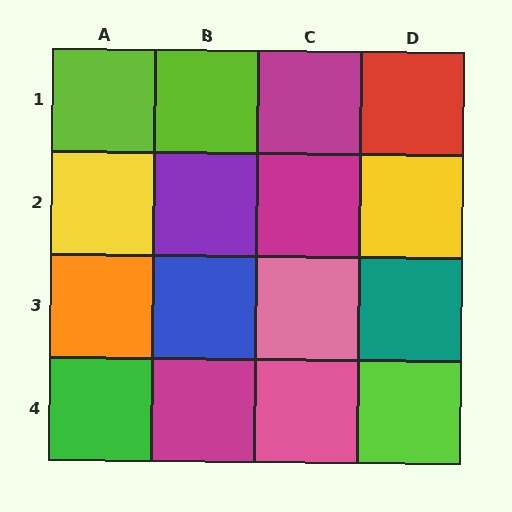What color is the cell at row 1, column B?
Lime.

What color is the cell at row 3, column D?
Teal.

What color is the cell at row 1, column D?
Red.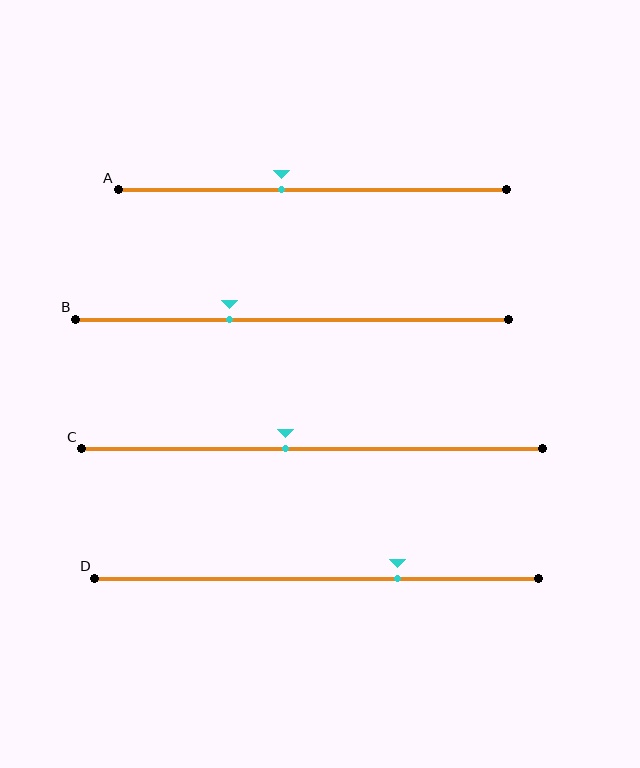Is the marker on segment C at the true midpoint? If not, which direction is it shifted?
No, the marker on segment C is shifted to the left by about 6% of the segment length.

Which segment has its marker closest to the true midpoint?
Segment C has its marker closest to the true midpoint.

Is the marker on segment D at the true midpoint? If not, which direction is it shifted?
No, the marker on segment D is shifted to the right by about 18% of the segment length.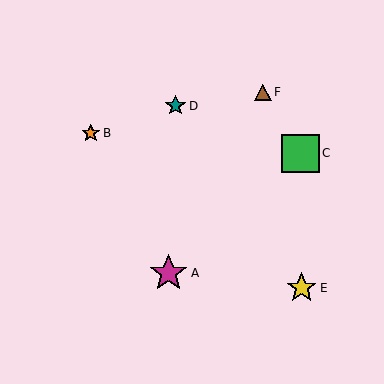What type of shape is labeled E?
Shape E is a yellow star.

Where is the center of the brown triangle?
The center of the brown triangle is at (263, 92).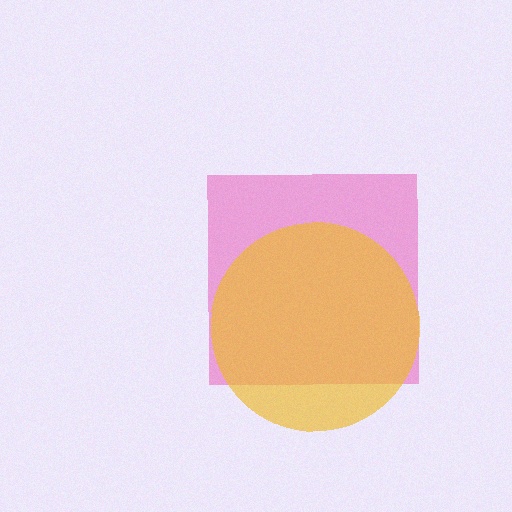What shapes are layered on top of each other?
The layered shapes are: a pink square, a yellow circle.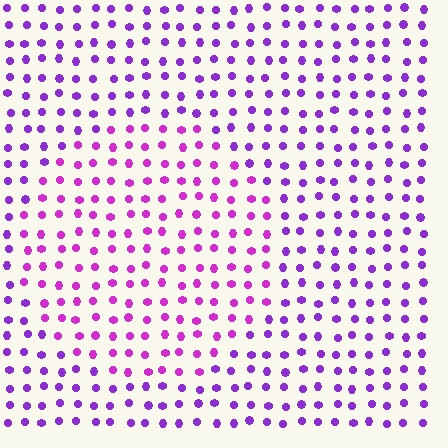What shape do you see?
I see a circle.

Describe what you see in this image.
The image is filled with small purple elements in a uniform arrangement. A circle-shaped region is visible where the elements are tinted to a slightly different hue, forming a subtle color boundary.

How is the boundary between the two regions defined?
The boundary is defined purely by a slight shift in hue (about 26 degrees). Spacing, size, and orientation are identical on both sides.